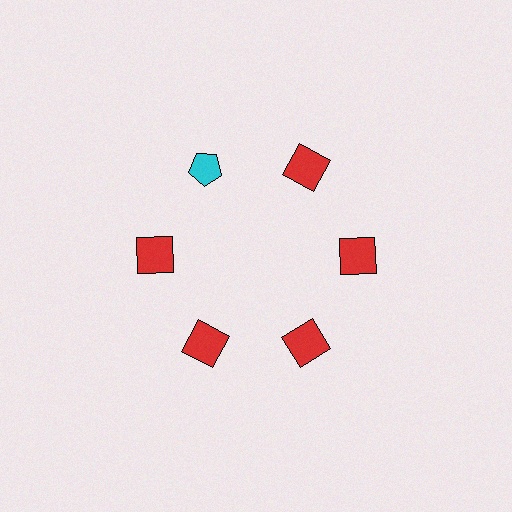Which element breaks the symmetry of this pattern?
The cyan pentagon at roughly the 11 o'clock position breaks the symmetry. All other shapes are red squares.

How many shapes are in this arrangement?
There are 6 shapes arranged in a ring pattern.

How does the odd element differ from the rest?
It differs in both color (cyan instead of red) and shape (pentagon instead of square).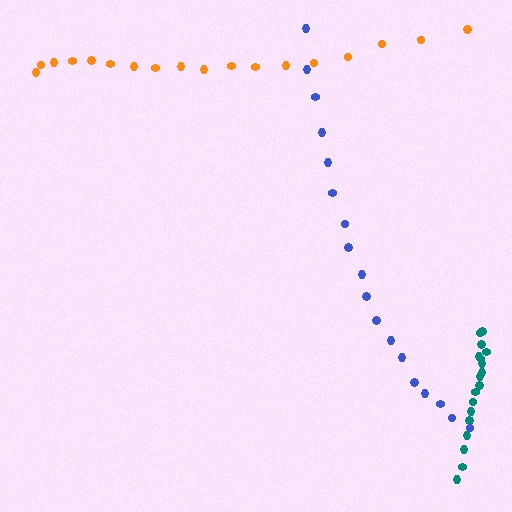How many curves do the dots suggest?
There are 3 distinct paths.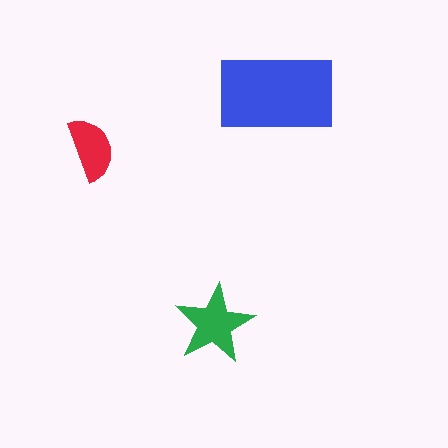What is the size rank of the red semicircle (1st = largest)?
3rd.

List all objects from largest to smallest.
The blue rectangle, the green star, the red semicircle.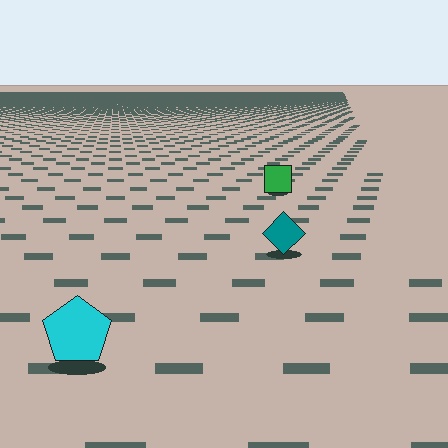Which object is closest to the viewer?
The cyan pentagon is closest. The texture marks near it are larger and more spread out.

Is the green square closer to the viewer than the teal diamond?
No. The teal diamond is closer — you can tell from the texture gradient: the ground texture is coarser near it.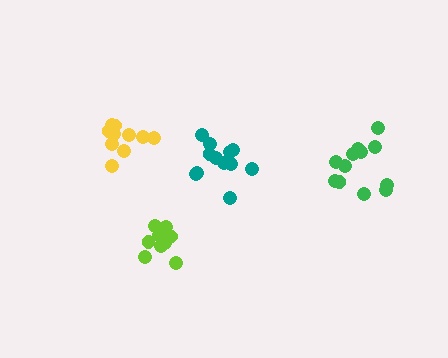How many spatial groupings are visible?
There are 4 spatial groupings.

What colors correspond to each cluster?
The clusters are colored: green, teal, lime, yellow.